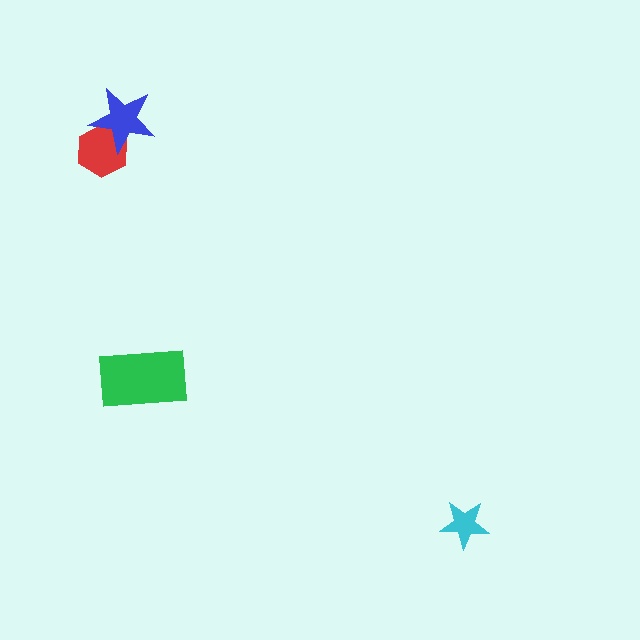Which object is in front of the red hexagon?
The blue star is in front of the red hexagon.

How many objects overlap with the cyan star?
0 objects overlap with the cyan star.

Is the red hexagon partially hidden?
Yes, it is partially covered by another shape.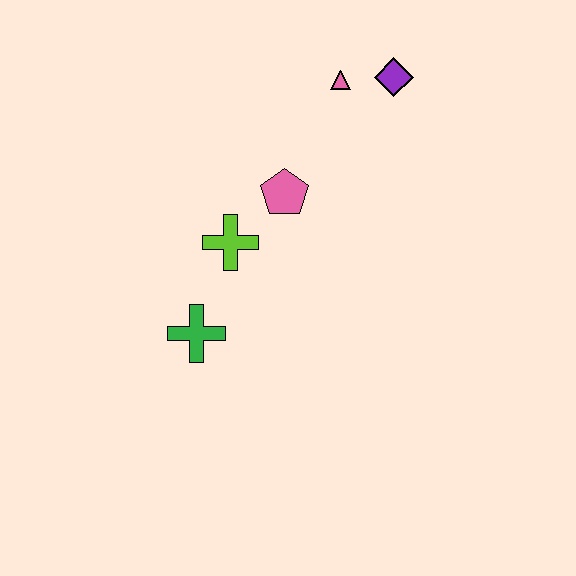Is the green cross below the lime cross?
Yes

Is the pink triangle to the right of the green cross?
Yes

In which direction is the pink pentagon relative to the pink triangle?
The pink pentagon is below the pink triangle.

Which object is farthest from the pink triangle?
The green cross is farthest from the pink triangle.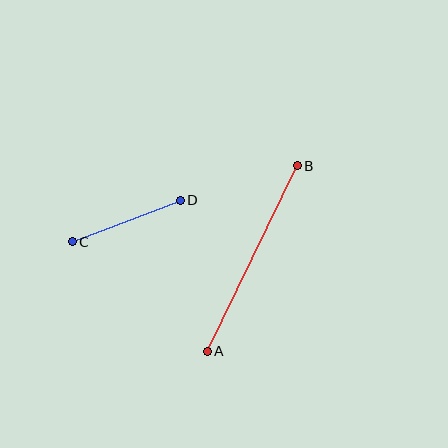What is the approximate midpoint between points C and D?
The midpoint is at approximately (126, 221) pixels.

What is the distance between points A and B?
The distance is approximately 206 pixels.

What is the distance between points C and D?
The distance is approximately 116 pixels.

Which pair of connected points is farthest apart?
Points A and B are farthest apart.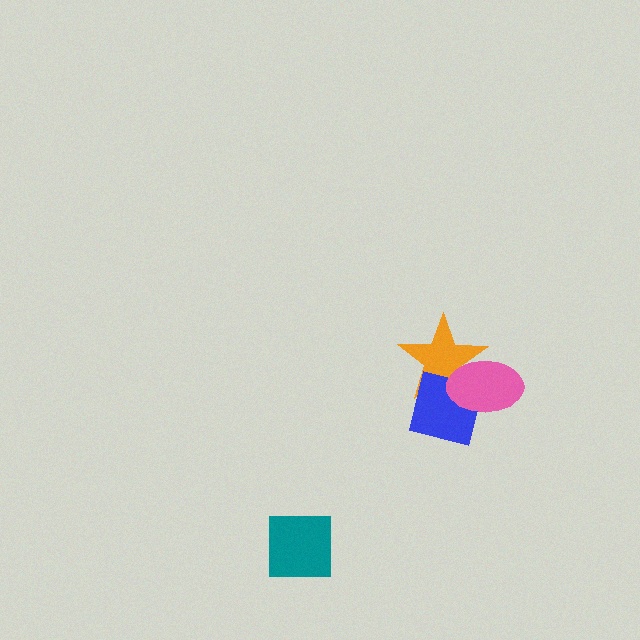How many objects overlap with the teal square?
0 objects overlap with the teal square.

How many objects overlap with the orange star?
2 objects overlap with the orange star.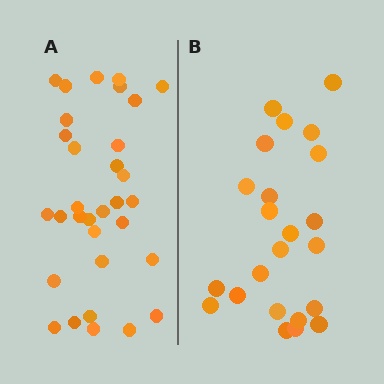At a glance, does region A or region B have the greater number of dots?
Region A (the left region) has more dots.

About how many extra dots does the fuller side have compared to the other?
Region A has roughly 8 or so more dots than region B.